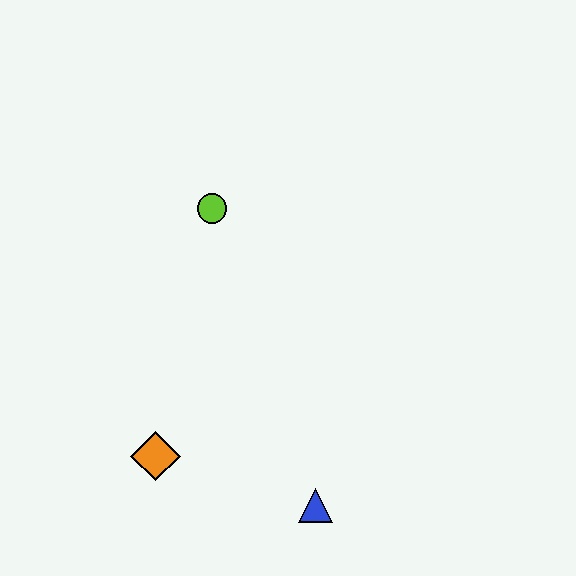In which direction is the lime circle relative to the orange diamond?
The lime circle is above the orange diamond.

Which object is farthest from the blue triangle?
The lime circle is farthest from the blue triangle.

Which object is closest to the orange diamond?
The blue triangle is closest to the orange diamond.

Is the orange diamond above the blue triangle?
Yes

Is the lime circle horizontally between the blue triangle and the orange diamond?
Yes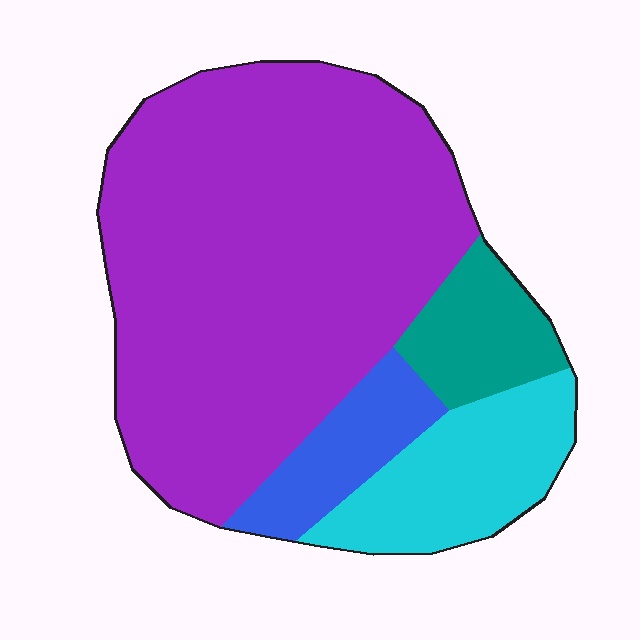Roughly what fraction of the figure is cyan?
Cyan covers 15% of the figure.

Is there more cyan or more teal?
Cyan.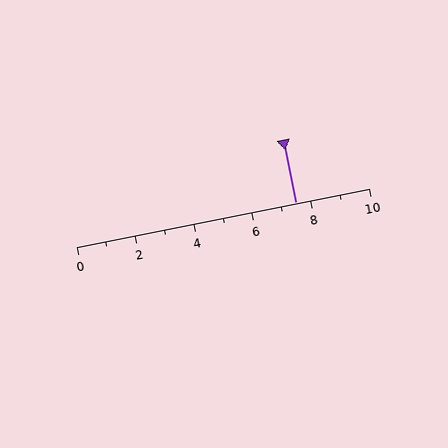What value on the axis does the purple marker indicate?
The marker indicates approximately 7.5.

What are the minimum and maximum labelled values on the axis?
The axis runs from 0 to 10.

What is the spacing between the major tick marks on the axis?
The major ticks are spaced 2 apart.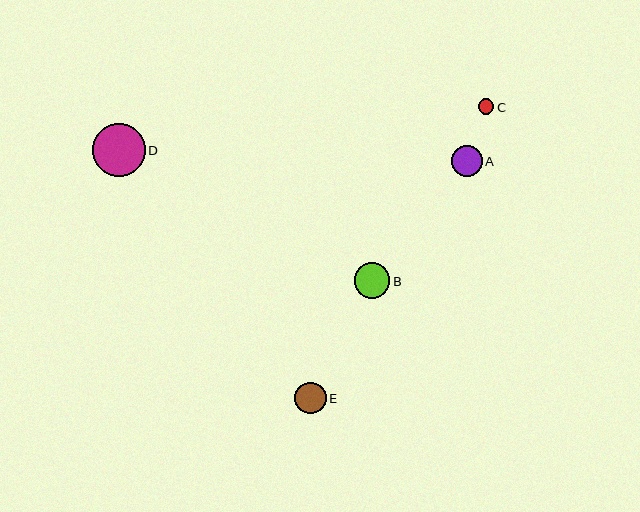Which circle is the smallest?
Circle C is the smallest with a size of approximately 16 pixels.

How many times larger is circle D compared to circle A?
Circle D is approximately 1.7 times the size of circle A.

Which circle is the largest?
Circle D is the largest with a size of approximately 53 pixels.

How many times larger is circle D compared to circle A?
Circle D is approximately 1.7 times the size of circle A.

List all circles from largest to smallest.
From largest to smallest: D, B, E, A, C.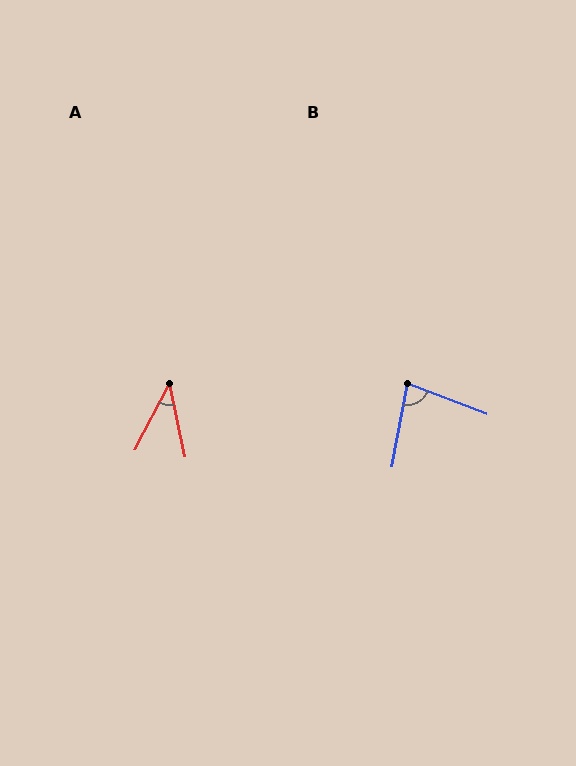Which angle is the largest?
B, at approximately 80 degrees.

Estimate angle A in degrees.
Approximately 39 degrees.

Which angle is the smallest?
A, at approximately 39 degrees.